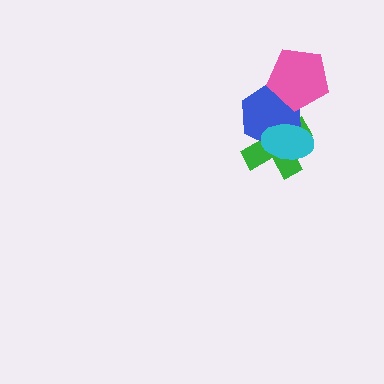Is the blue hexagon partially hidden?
Yes, it is partially covered by another shape.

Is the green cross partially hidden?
Yes, it is partially covered by another shape.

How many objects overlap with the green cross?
2 objects overlap with the green cross.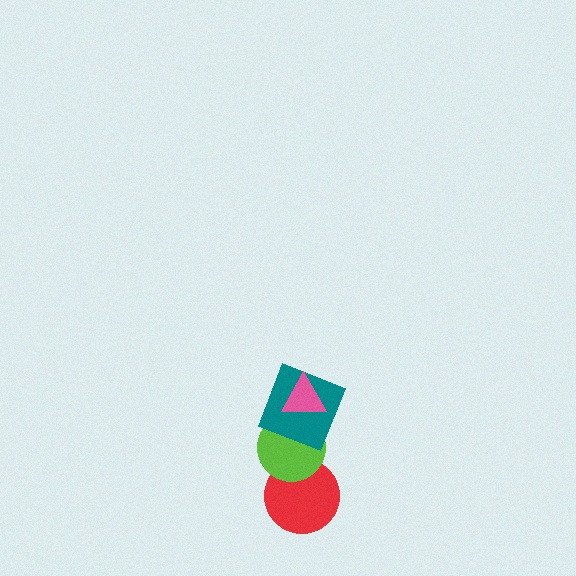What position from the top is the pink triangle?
The pink triangle is 1st from the top.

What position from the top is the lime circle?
The lime circle is 3rd from the top.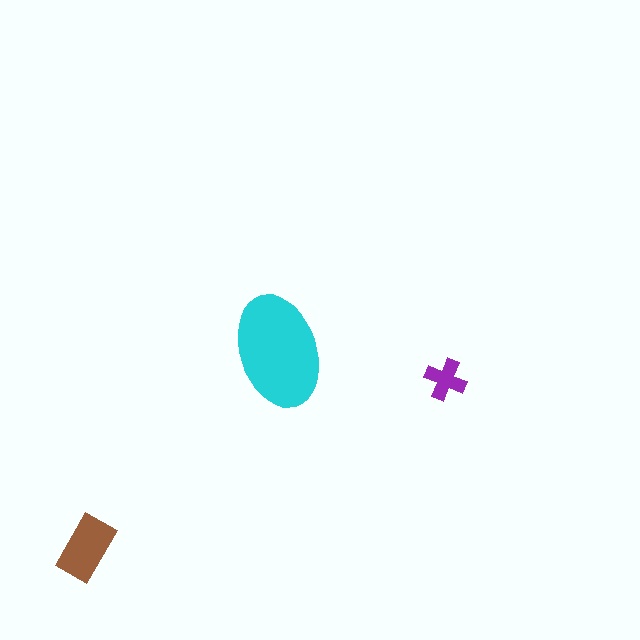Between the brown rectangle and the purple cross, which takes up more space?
The brown rectangle.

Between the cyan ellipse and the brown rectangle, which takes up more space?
The cyan ellipse.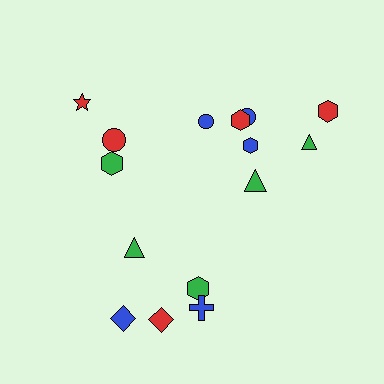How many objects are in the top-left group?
There are 3 objects.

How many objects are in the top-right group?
There are 7 objects.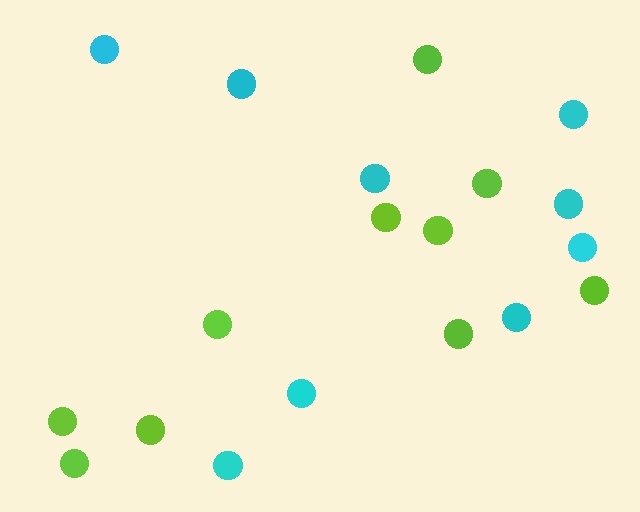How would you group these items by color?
There are 2 groups: one group of cyan circles (9) and one group of lime circles (10).